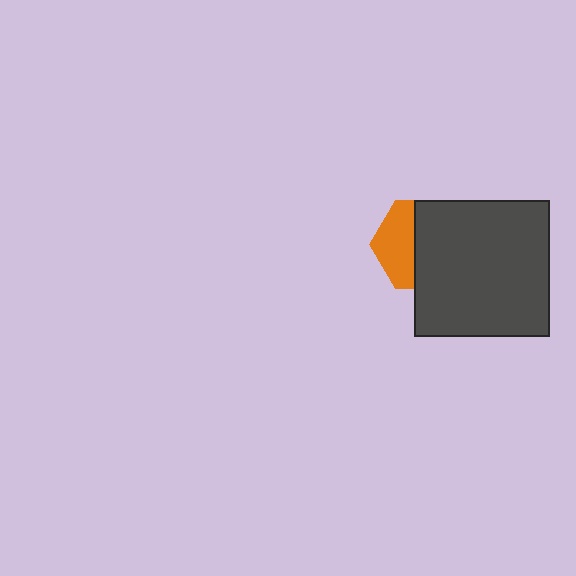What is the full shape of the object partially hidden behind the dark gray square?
The partially hidden object is an orange hexagon.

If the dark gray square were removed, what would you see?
You would see the complete orange hexagon.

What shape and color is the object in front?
The object in front is a dark gray square.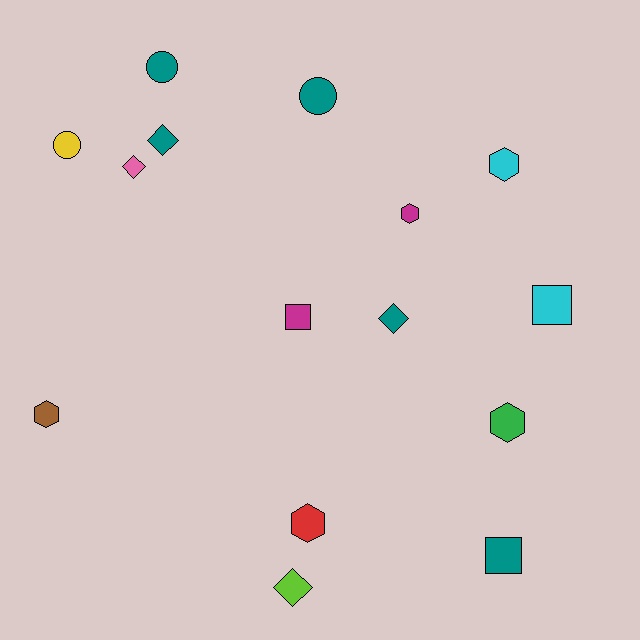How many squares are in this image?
There are 3 squares.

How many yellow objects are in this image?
There is 1 yellow object.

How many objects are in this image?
There are 15 objects.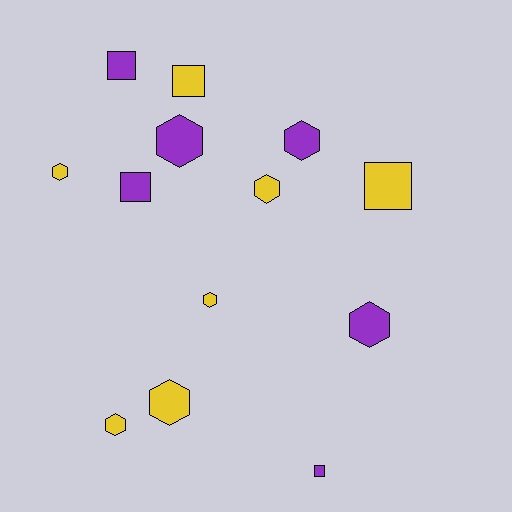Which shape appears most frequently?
Hexagon, with 8 objects.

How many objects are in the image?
There are 13 objects.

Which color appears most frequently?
Yellow, with 7 objects.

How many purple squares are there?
There are 3 purple squares.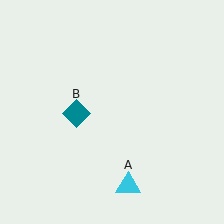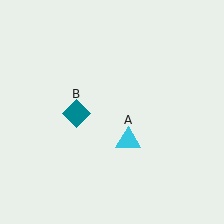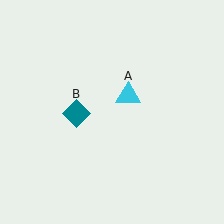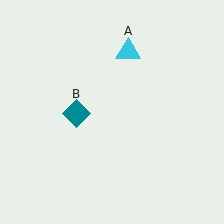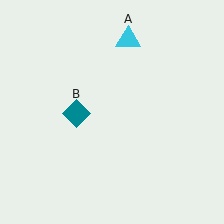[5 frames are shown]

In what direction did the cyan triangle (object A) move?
The cyan triangle (object A) moved up.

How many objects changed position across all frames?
1 object changed position: cyan triangle (object A).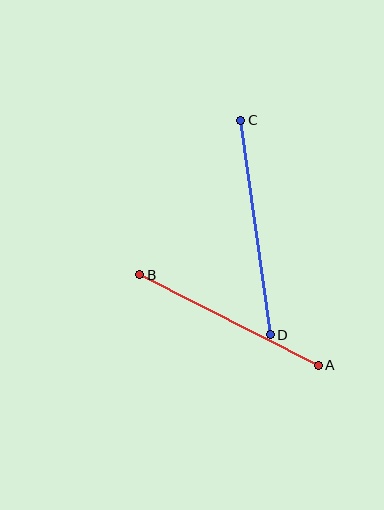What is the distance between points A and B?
The distance is approximately 200 pixels.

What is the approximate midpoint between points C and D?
The midpoint is at approximately (256, 228) pixels.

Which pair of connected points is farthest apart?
Points C and D are farthest apart.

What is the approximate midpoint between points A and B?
The midpoint is at approximately (229, 320) pixels.